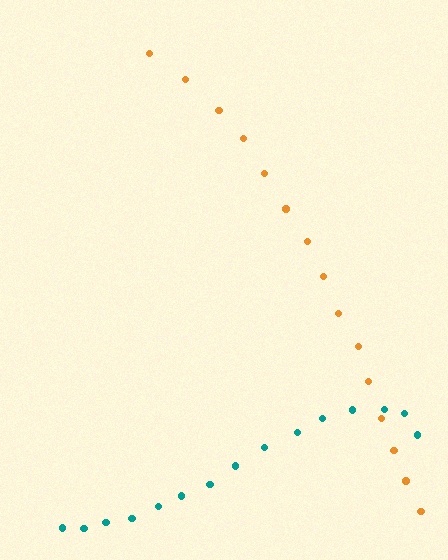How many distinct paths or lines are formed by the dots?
There are 2 distinct paths.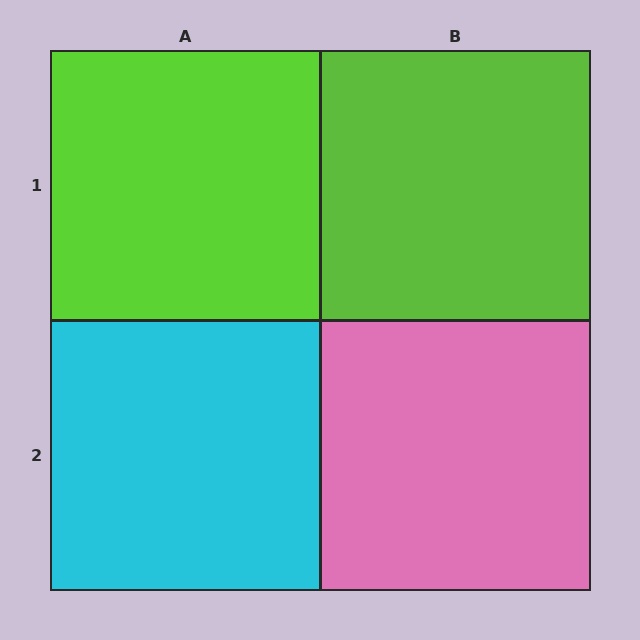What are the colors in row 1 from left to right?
Lime, lime.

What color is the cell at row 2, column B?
Pink.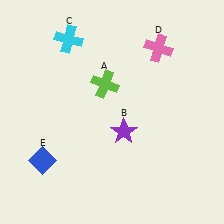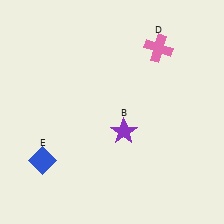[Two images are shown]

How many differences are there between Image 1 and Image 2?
There are 2 differences between the two images.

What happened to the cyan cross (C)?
The cyan cross (C) was removed in Image 2. It was in the top-left area of Image 1.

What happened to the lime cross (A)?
The lime cross (A) was removed in Image 2. It was in the top-left area of Image 1.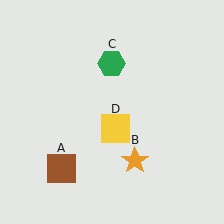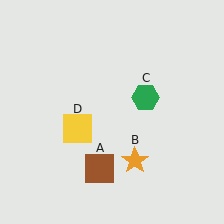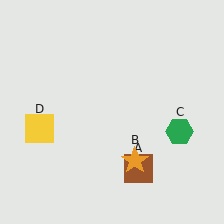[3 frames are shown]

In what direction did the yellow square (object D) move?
The yellow square (object D) moved left.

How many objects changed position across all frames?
3 objects changed position: brown square (object A), green hexagon (object C), yellow square (object D).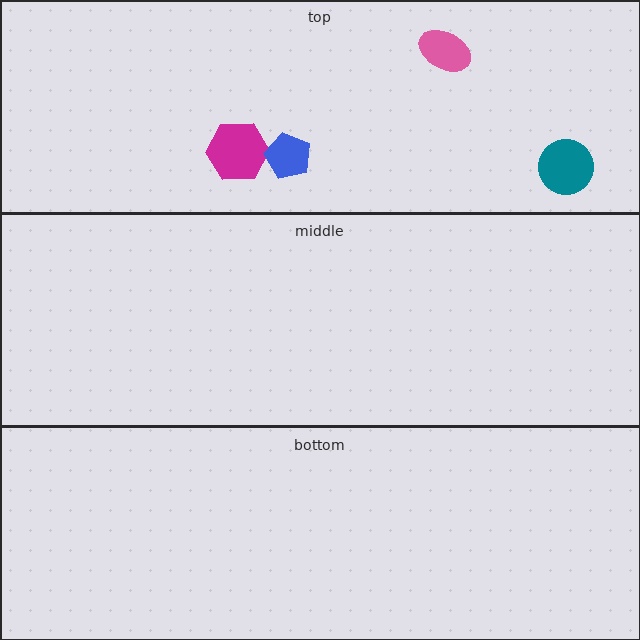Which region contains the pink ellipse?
The top region.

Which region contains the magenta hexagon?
The top region.